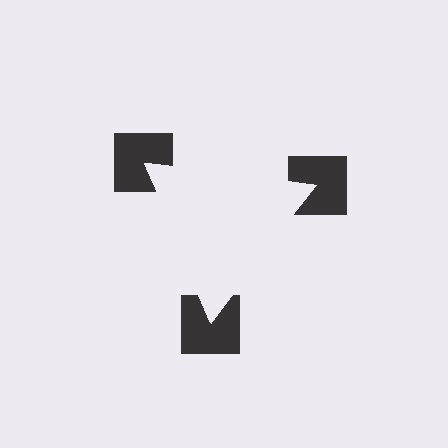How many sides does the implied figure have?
3 sides.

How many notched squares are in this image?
There are 3 — one at each vertex of the illusory triangle.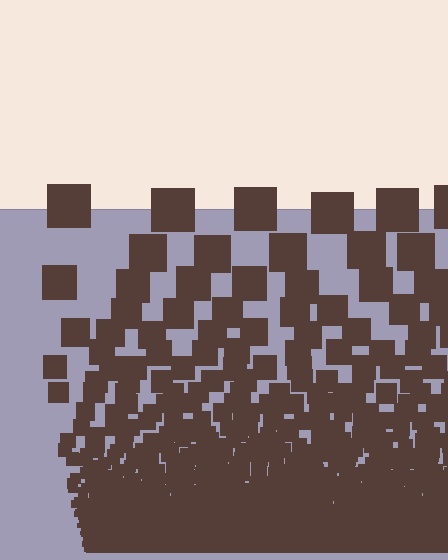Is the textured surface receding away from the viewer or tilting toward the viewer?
The surface appears to tilt toward the viewer. Texture elements get larger and sparser toward the top.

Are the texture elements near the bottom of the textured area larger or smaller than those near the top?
Smaller. The gradient is inverted — elements near the bottom are smaller and denser.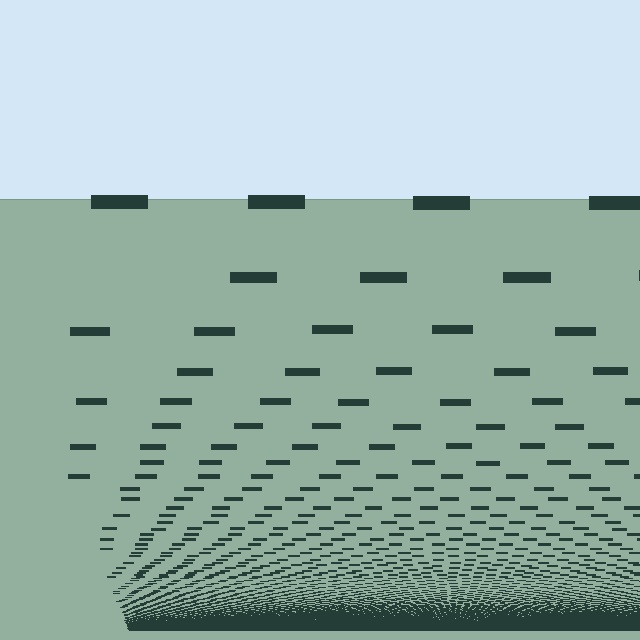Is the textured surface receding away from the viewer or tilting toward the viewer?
The surface appears to tilt toward the viewer. Texture elements get larger and sparser toward the top.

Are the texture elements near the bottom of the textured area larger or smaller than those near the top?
Smaller. The gradient is inverted — elements near the bottom are smaller and denser.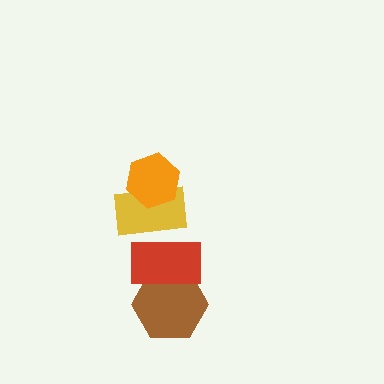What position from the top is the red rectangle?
The red rectangle is 3rd from the top.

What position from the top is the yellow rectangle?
The yellow rectangle is 2nd from the top.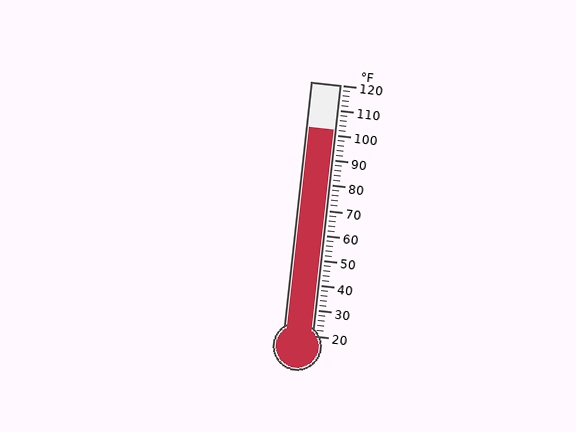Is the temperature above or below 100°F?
The temperature is above 100°F.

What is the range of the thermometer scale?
The thermometer scale ranges from 20°F to 120°F.